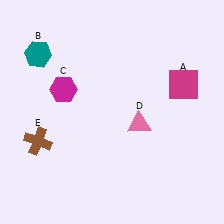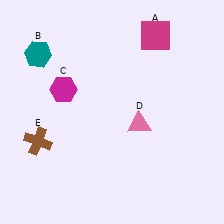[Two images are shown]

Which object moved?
The magenta square (A) moved up.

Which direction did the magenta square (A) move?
The magenta square (A) moved up.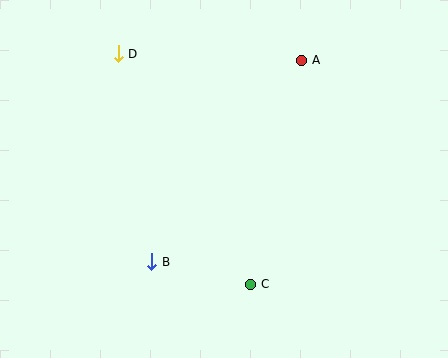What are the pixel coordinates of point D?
Point D is at (118, 54).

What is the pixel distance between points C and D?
The distance between C and D is 266 pixels.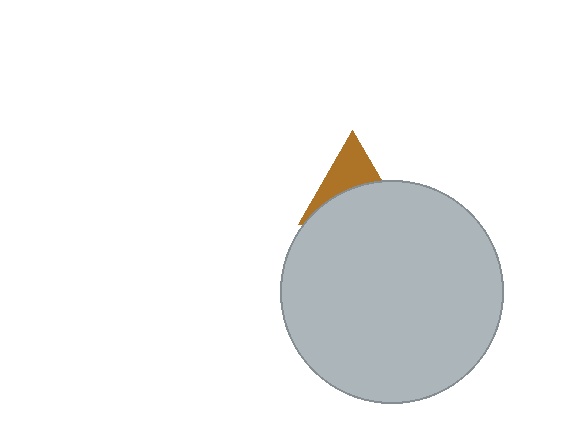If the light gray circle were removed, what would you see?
You would see the complete brown triangle.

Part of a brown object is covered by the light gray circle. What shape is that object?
It is a triangle.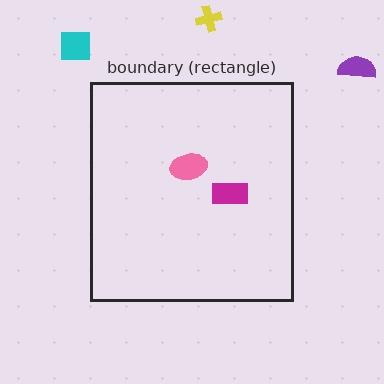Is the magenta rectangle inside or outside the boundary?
Inside.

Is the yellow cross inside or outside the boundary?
Outside.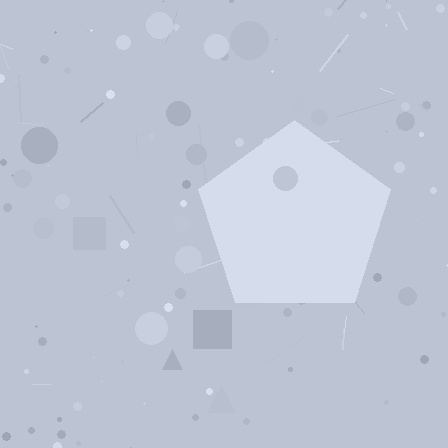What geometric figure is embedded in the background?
A pentagon is embedded in the background.